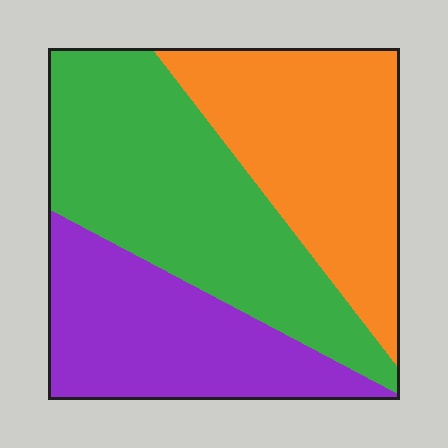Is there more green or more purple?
Green.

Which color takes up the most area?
Green, at roughly 40%.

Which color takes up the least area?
Purple, at roughly 30%.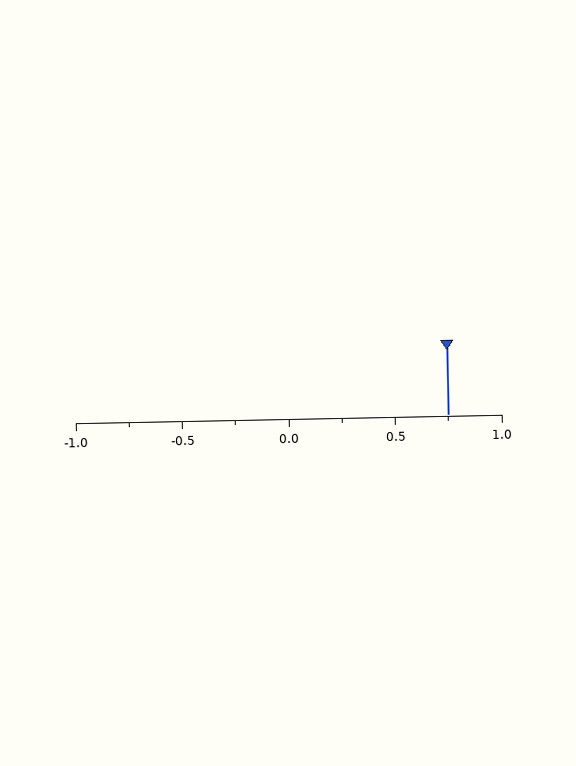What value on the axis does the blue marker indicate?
The marker indicates approximately 0.75.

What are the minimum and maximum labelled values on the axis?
The axis runs from -1.0 to 1.0.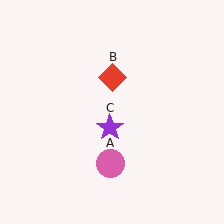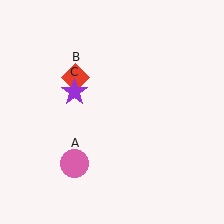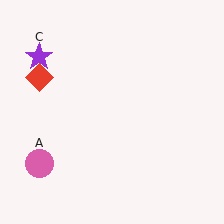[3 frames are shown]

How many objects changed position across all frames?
3 objects changed position: pink circle (object A), red diamond (object B), purple star (object C).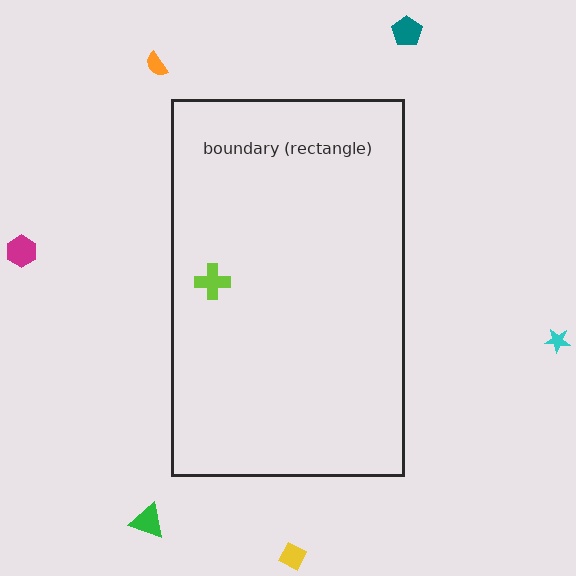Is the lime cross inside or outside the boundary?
Inside.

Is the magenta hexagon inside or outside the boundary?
Outside.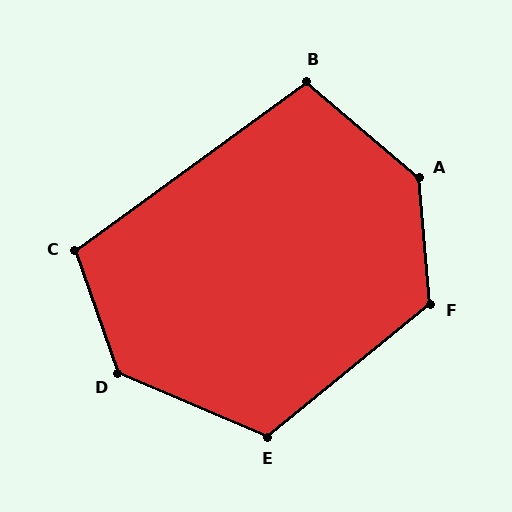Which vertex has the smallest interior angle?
B, at approximately 104 degrees.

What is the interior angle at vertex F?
Approximately 124 degrees (obtuse).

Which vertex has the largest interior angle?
A, at approximately 135 degrees.